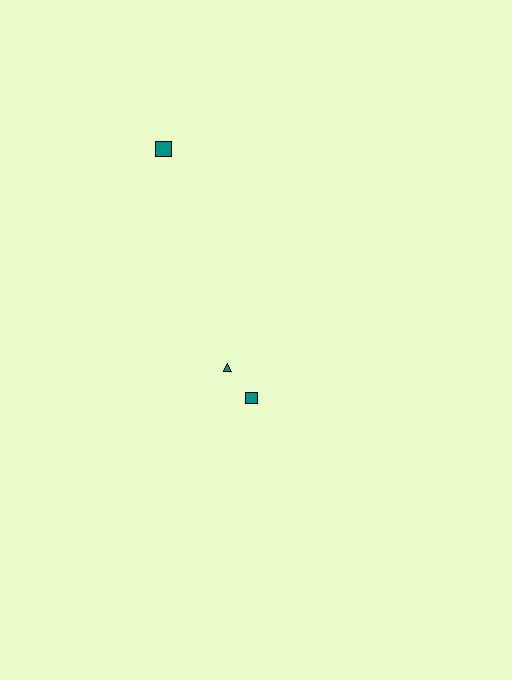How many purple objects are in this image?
There are no purple objects.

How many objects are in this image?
There are 3 objects.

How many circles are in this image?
There are no circles.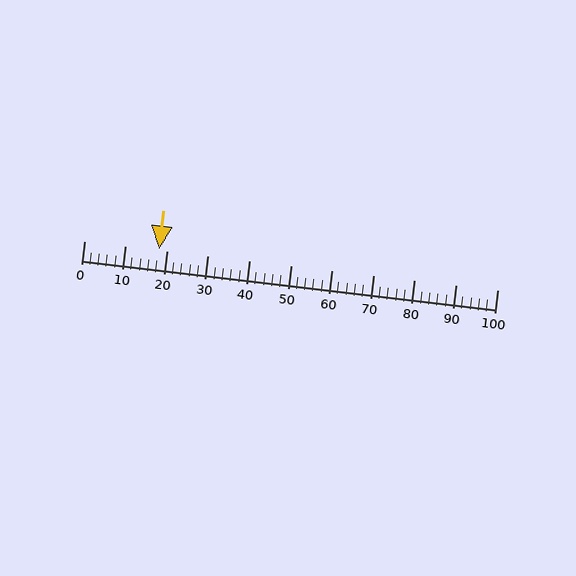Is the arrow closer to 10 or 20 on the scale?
The arrow is closer to 20.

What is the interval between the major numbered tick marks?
The major tick marks are spaced 10 units apart.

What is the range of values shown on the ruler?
The ruler shows values from 0 to 100.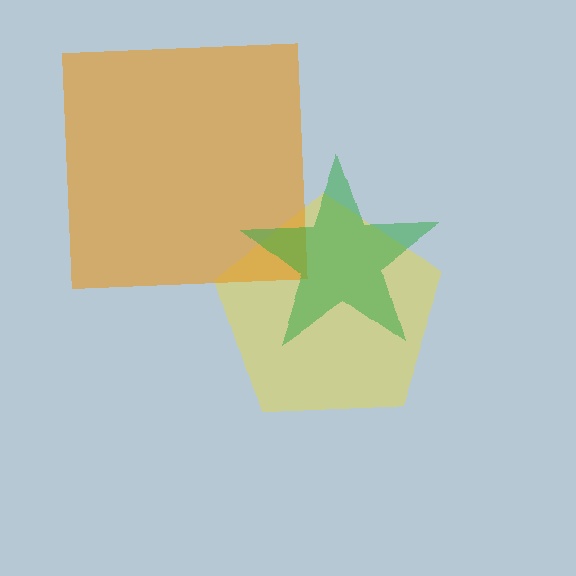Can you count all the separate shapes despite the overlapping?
Yes, there are 3 separate shapes.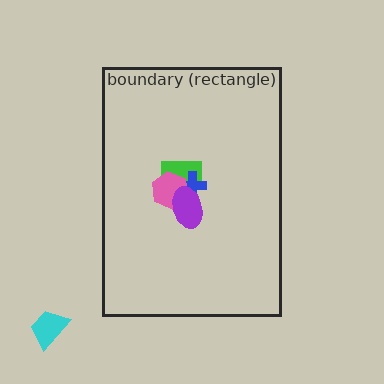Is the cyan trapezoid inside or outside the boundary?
Outside.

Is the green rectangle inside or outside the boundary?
Inside.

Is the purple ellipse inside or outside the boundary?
Inside.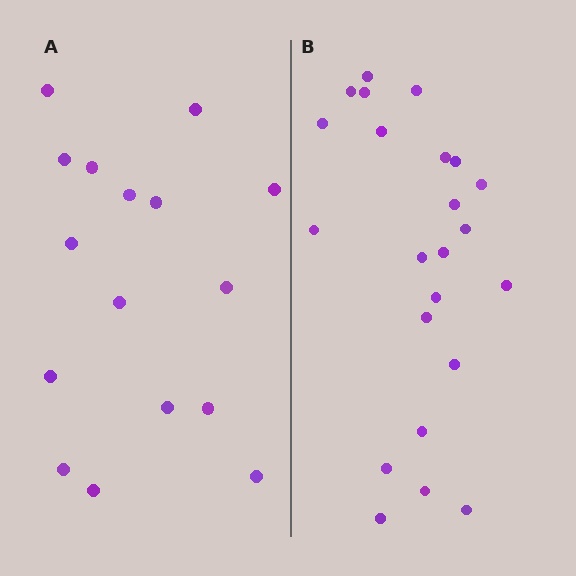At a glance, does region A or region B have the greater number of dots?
Region B (the right region) has more dots.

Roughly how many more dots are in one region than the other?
Region B has roughly 8 or so more dots than region A.